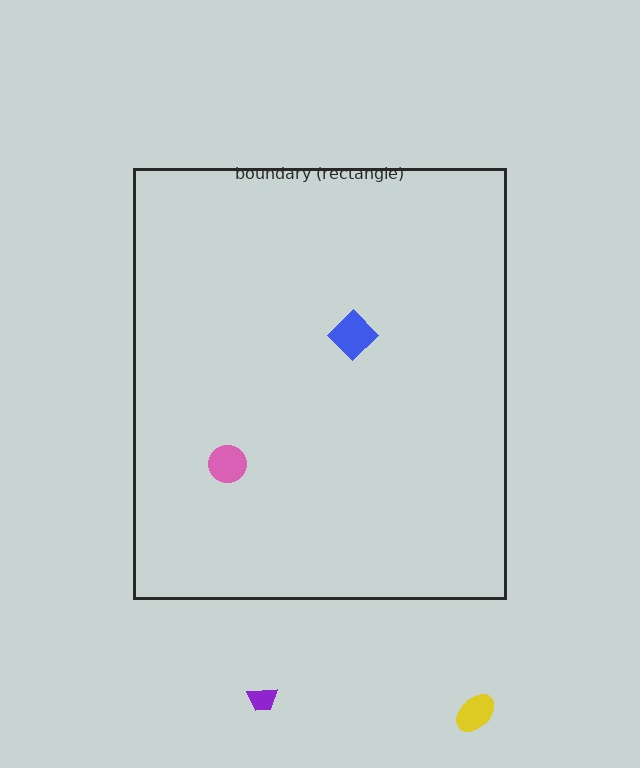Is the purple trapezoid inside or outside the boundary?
Outside.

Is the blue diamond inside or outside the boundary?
Inside.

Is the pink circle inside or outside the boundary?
Inside.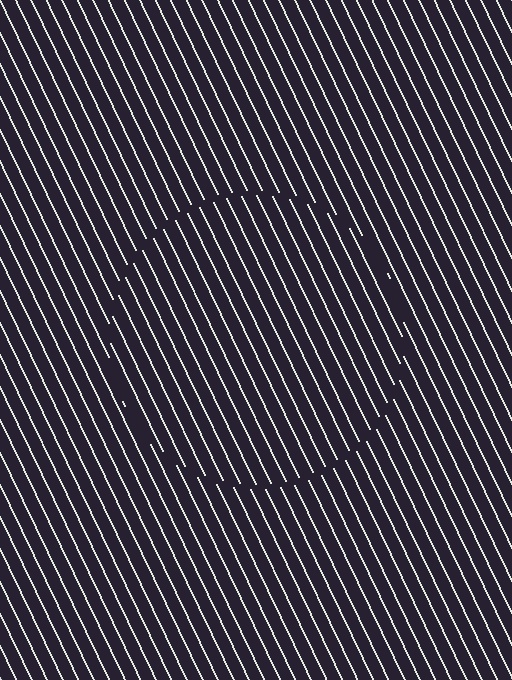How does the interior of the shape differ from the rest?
The interior of the shape contains the same grating, shifted by half a period — the contour is defined by the phase discontinuity where line-ends from the inner and outer gratings abut.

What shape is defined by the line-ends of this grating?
An illusory circle. The interior of the shape contains the same grating, shifted by half a period — the contour is defined by the phase discontinuity where line-ends from the inner and outer gratings abut.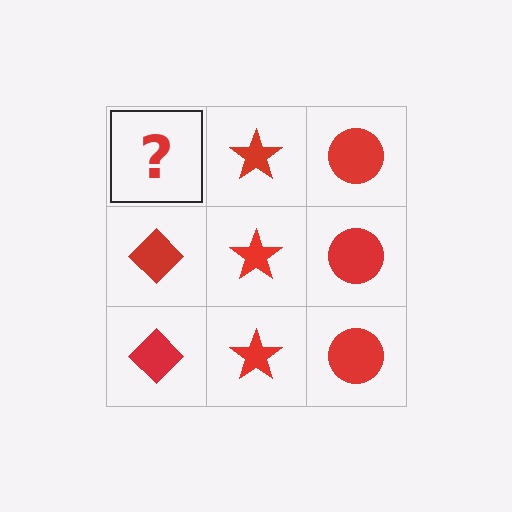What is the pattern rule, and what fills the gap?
The rule is that each column has a consistent shape. The gap should be filled with a red diamond.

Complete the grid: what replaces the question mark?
The question mark should be replaced with a red diamond.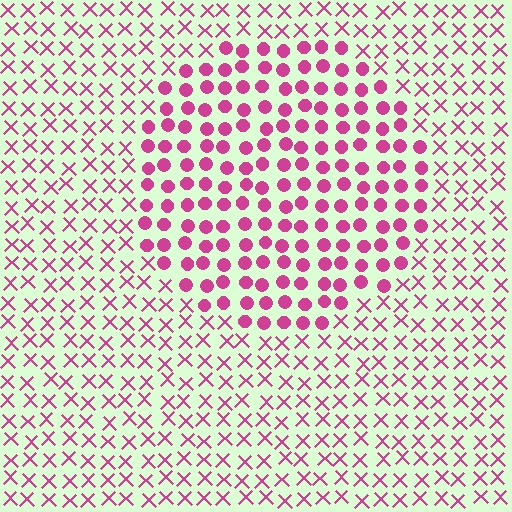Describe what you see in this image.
The image is filled with small magenta elements arranged in a uniform grid. A circle-shaped region contains circles, while the surrounding area contains X marks. The boundary is defined purely by the change in element shape.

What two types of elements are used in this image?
The image uses circles inside the circle region and X marks outside it.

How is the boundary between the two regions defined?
The boundary is defined by a change in element shape: circles inside vs. X marks outside. All elements share the same color and spacing.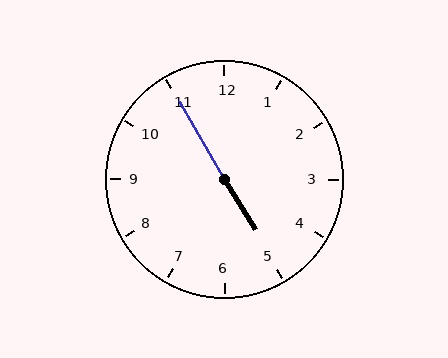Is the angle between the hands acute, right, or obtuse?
It is obtuse.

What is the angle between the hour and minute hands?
Approximately 178 degrees.